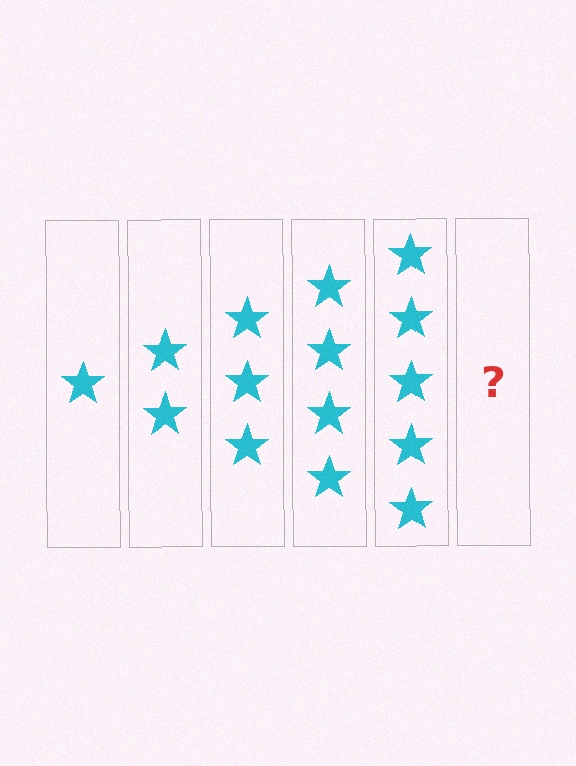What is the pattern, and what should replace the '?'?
The pattern is that each step adds one more star. The '?' should be 6 stars.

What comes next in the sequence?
The next element should be 6 stars.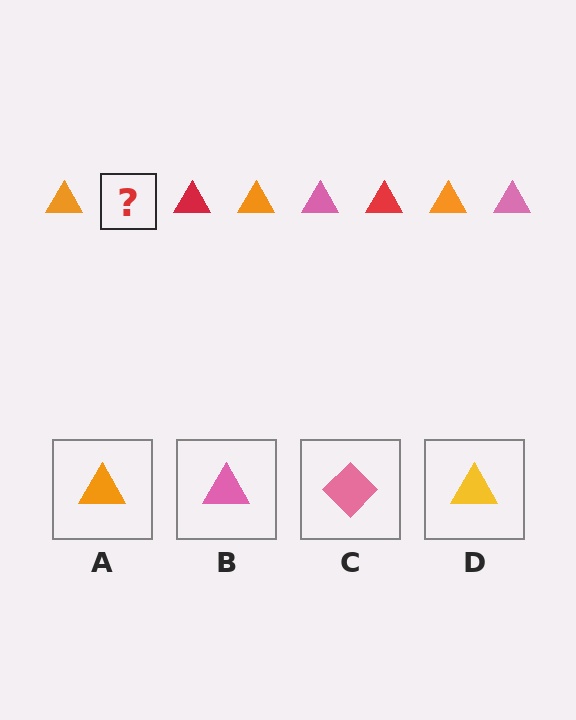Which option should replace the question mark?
Option B.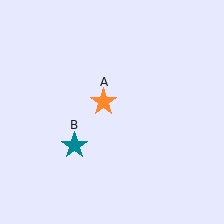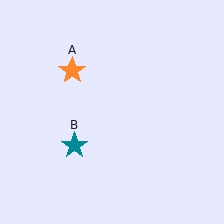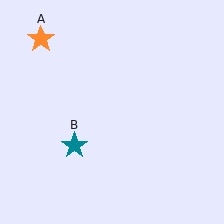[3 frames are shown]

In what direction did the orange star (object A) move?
The orange star (object A) moved up and to the left.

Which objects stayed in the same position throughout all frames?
Teal star (object B) remained stationary.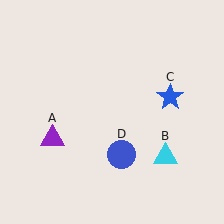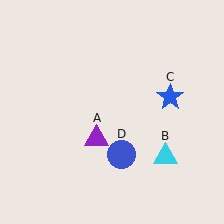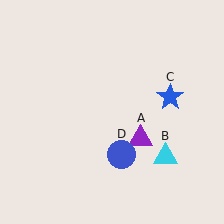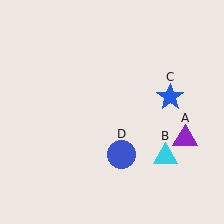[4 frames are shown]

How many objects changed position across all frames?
1 object changed position: purple triangle (object A).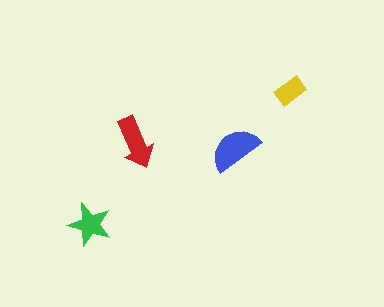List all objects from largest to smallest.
The blue semicircle, the red arrow, the green star, the yellow rectangle.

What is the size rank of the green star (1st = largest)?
3rd.